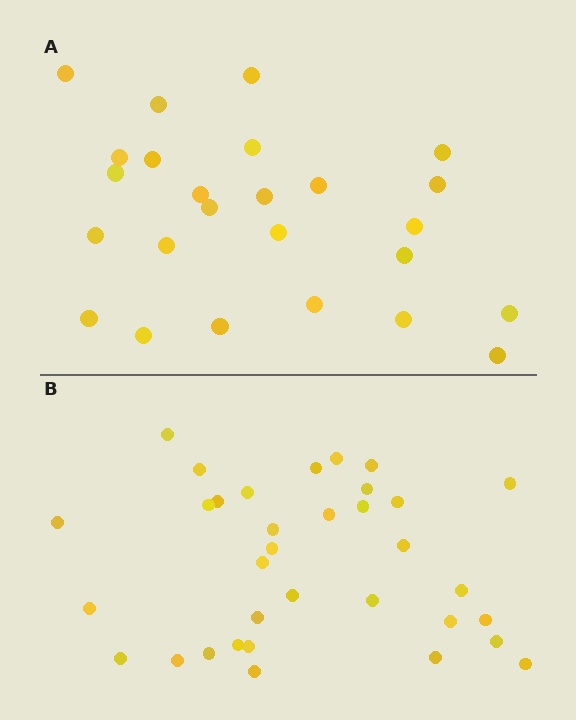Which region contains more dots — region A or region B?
Region B (the bottom region) has more dots.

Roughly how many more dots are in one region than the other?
Region B has roughly 8 or so more dots than region A.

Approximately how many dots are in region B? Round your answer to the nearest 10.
About 30 dots. (The exact count is 34, which rounds to 30.)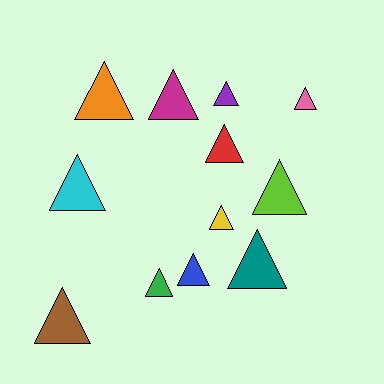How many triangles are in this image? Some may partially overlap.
There are 12 triangles.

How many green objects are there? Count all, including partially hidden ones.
There is 1 green object.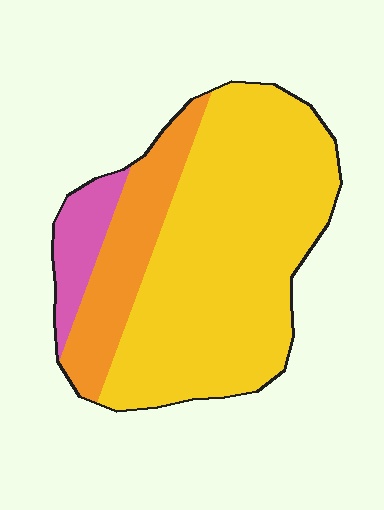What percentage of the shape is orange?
Orange covers roughly 20% of the shape.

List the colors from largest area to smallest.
From largest to smallest: yellow, orange, pink.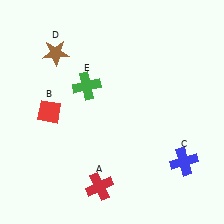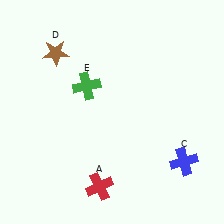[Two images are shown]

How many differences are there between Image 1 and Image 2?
There is 1 difference between the two images.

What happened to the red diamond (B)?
The red diamond (B) was removed in Image 2. It was in the top-left area of Image 1.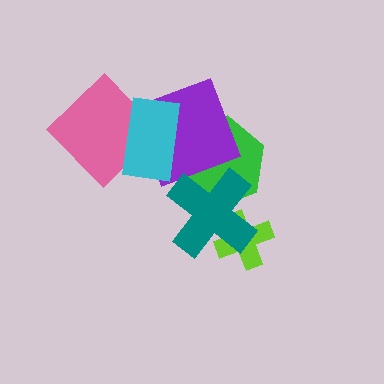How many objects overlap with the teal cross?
2 objects overlap with the teal cross.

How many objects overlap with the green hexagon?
3 objects overlap with the green hexagon.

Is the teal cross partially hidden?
No, no other shape covers it.